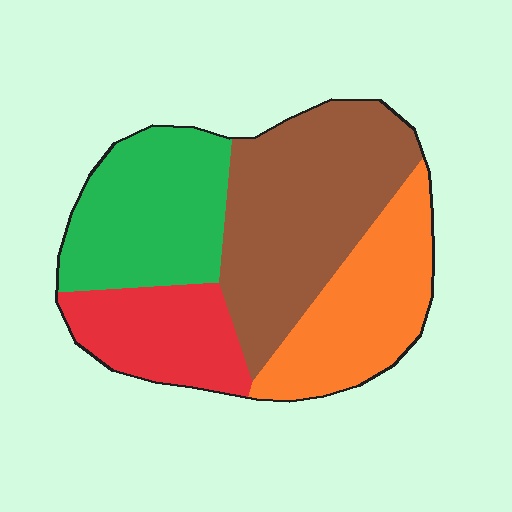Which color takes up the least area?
Red, at roughly 15%.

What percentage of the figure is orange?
Orange covers about 25% of the figure.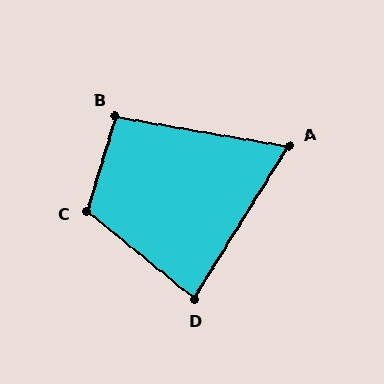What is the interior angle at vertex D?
Approximately 82 degrees (acute).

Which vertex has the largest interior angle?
C, at approximately 112 degrees.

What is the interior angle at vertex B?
Approximately 98 degrees (obtuse).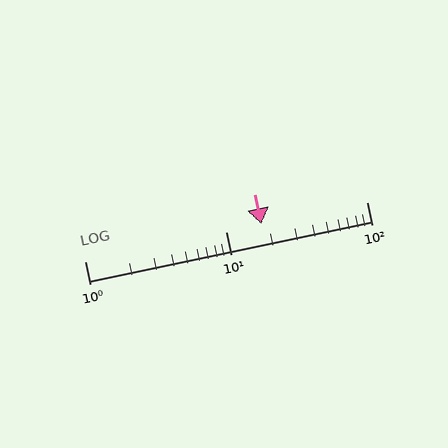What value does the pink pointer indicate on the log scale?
The pointer indicates approximately 18.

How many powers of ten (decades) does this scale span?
The scale spans 2 decades, from 1 to 100.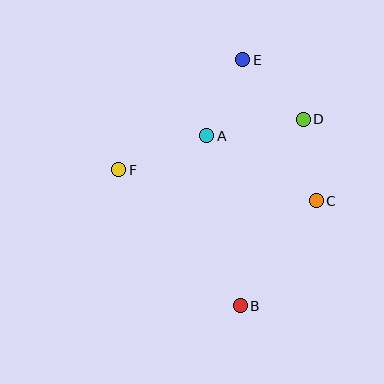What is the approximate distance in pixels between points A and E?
The distance between A and E is approximately 84 pixels.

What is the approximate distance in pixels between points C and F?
The distance between C and F is approximately 200 pixels.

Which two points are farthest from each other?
Points B and E are farthest from each other.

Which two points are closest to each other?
Points C and D are closest to each other.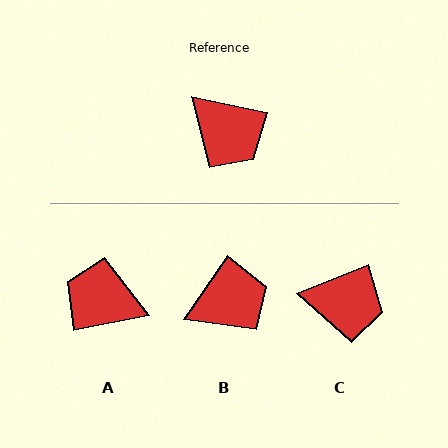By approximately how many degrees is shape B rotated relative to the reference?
Approximately 67 degrees counter-clockwise.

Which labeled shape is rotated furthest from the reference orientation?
A, about 157 degrees away.